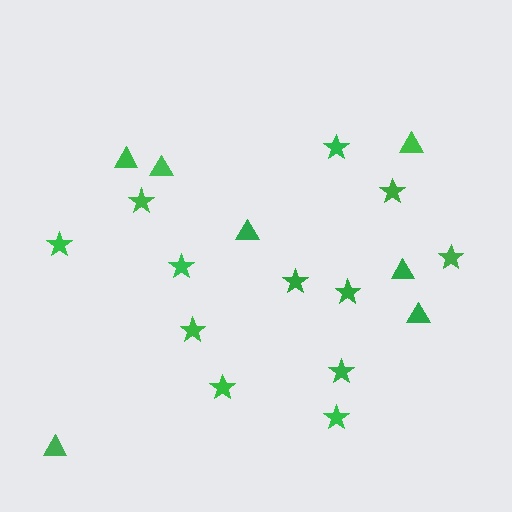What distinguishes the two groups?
There are 2 groups: one group of stars (12) and one group of triangles (7).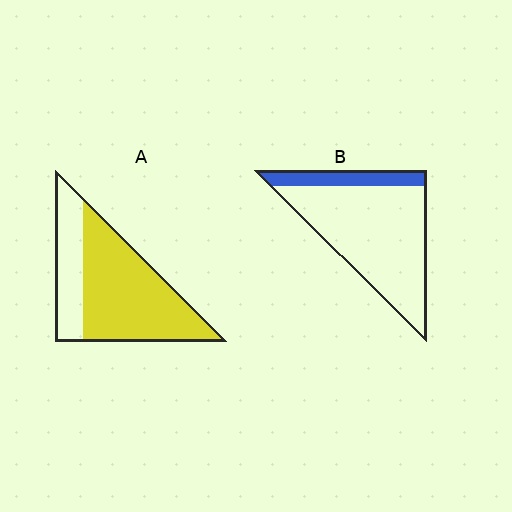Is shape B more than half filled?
No.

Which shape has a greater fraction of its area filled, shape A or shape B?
Shape A.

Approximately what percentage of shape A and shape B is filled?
A is approximately 70% and B is approximately 20%.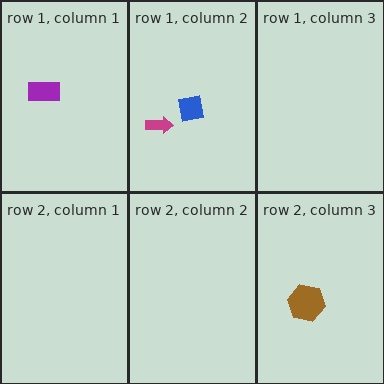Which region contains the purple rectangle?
The row 1, column 1 region.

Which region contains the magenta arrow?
The row 1, column 2 region.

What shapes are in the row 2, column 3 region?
The brown hexagon.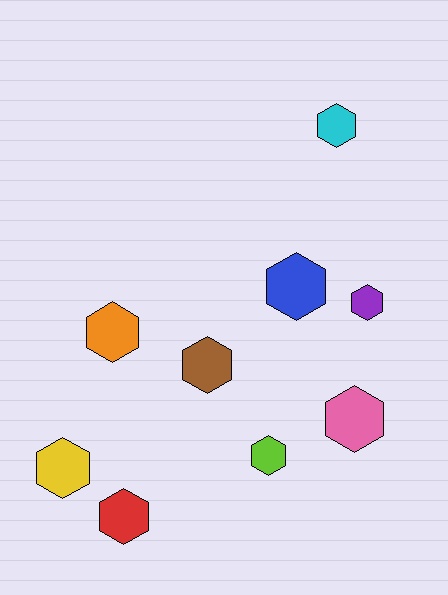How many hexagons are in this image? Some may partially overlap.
There are 9 hexagons.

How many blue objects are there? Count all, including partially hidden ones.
There is 1 blue object.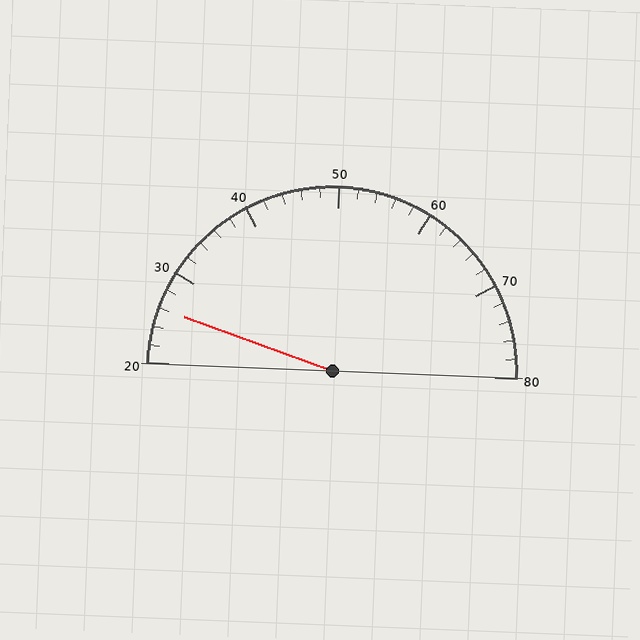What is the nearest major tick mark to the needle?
The nearest major tick mark is 30.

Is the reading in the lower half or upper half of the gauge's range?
The reading is in the lower half of the range (20 to 80).